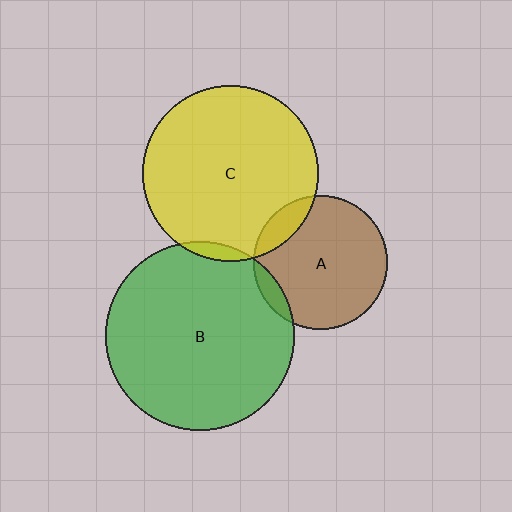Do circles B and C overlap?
Yes.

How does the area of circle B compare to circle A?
Approximately 2.0 times.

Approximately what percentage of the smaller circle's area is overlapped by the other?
Approximately 5%.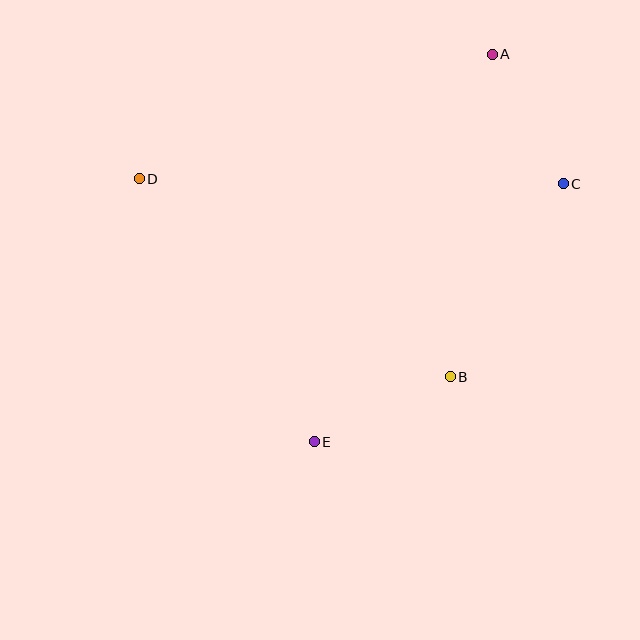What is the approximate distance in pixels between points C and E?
The distance between C and E is approximately 358 pixels.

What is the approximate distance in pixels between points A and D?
The distance between A and D is approximately 374 pixels.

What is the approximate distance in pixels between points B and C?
The distance between B and C is approximately 224 pixels.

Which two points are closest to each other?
Points A and C are closest to each other.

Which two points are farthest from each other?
Points A and E are farthest from each other.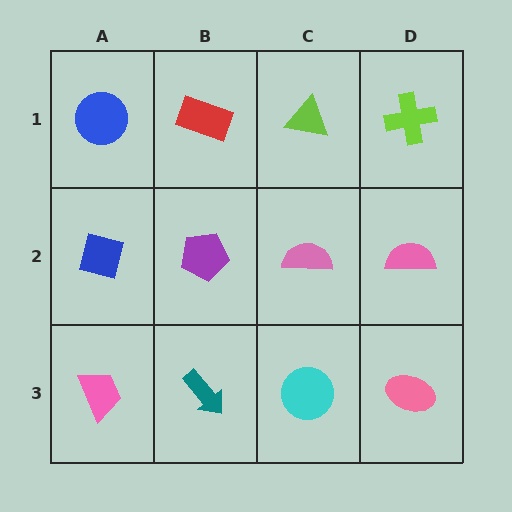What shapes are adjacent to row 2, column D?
A lime cross (row 1, column D), a pink ellipse (row 3, column D), a pink semicircle (row 2, column C).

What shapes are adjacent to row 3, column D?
A pink semicircle (row 2, column D), a cyan circle (row 3, column C).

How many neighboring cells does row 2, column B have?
4.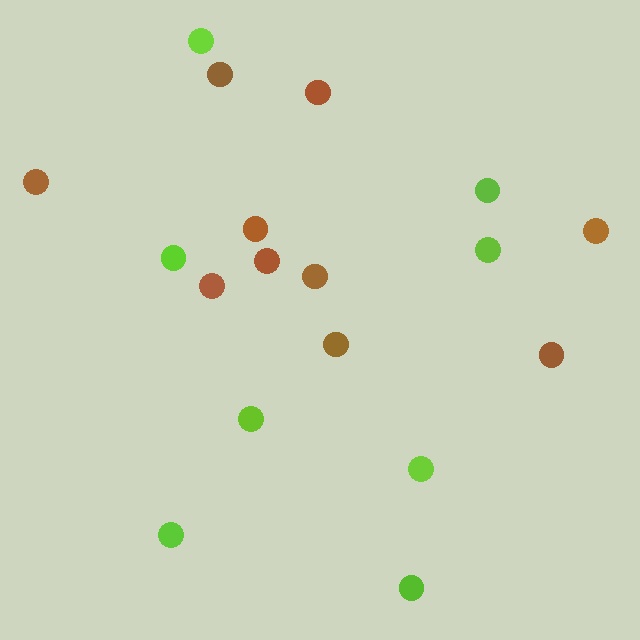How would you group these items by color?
There are 2 groups: one group of brown circles (10) and one group of lime circles (8).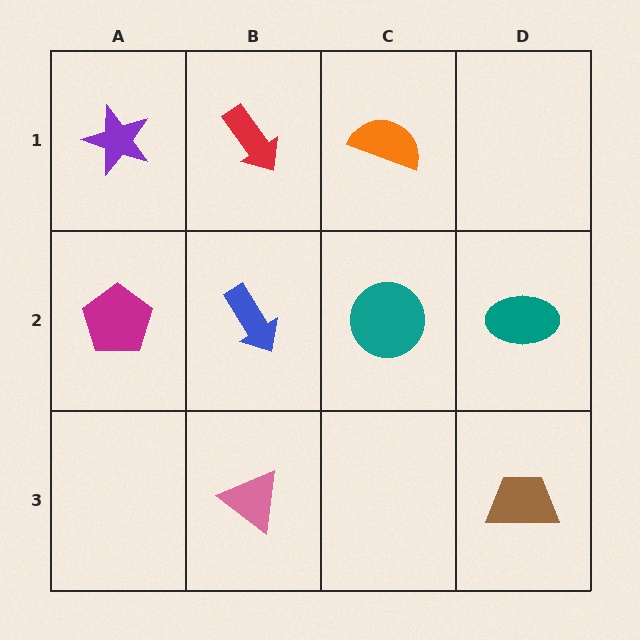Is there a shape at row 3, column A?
No, that cell is empty.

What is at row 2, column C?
A teal circle.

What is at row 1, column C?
An orange semicircle.